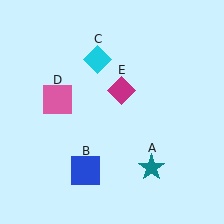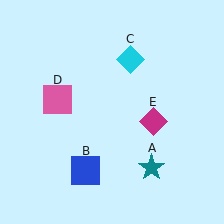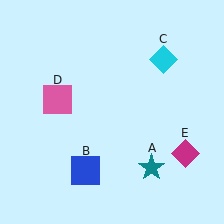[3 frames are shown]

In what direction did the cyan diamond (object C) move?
The cyan diamond (object C) moved right.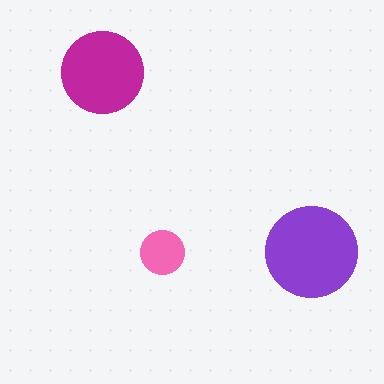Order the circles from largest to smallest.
the purple one, the magenta one, the pink one.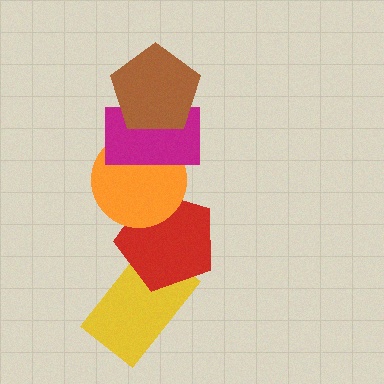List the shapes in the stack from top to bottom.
From top to bottom: the brown pentagon, the magenta rectangle, the orange circle, the red pentagon, the yellow rectangle.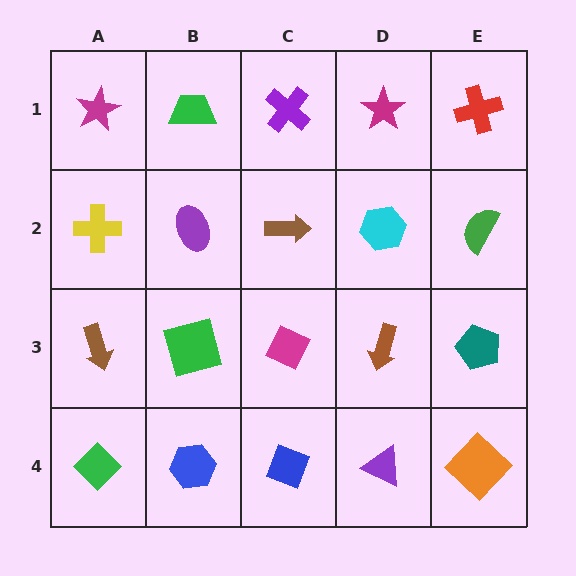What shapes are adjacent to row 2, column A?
A magenta star (row 1, column A), a brown arrow (row 3, column A), a purple ellipse (row 2, column B).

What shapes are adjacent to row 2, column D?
A magenta star (row 1, column D), a brown arrow (row 3, column D), a brown arrow (row 2, column C), a green semicircle (row 2, column E).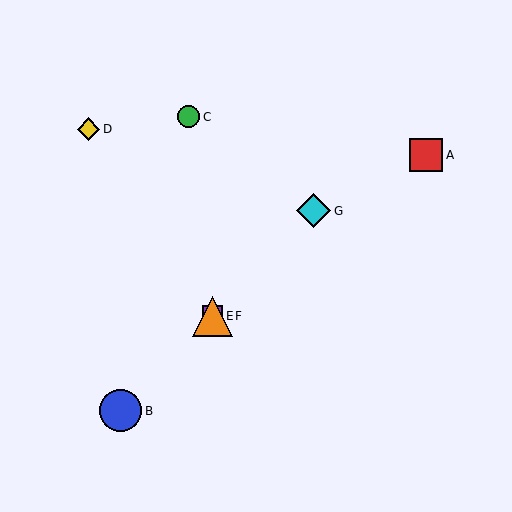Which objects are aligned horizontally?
Objects E, F are aligned horizontally.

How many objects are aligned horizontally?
2 objects (E, F) are aligned horizontally.